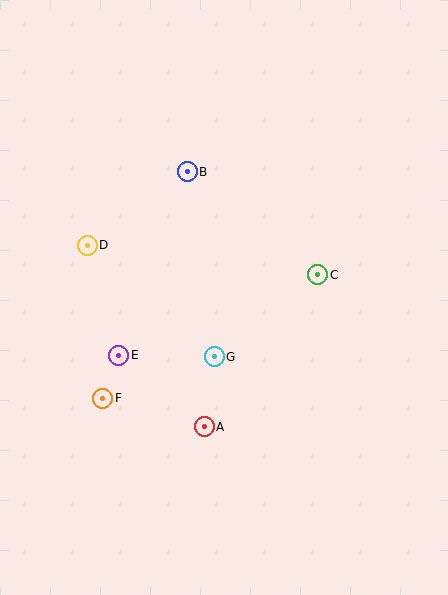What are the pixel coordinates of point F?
Point F is at (103, 398).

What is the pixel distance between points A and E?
The distance between A and E is 112 pixels.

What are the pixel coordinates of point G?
Point G is at (214, 357).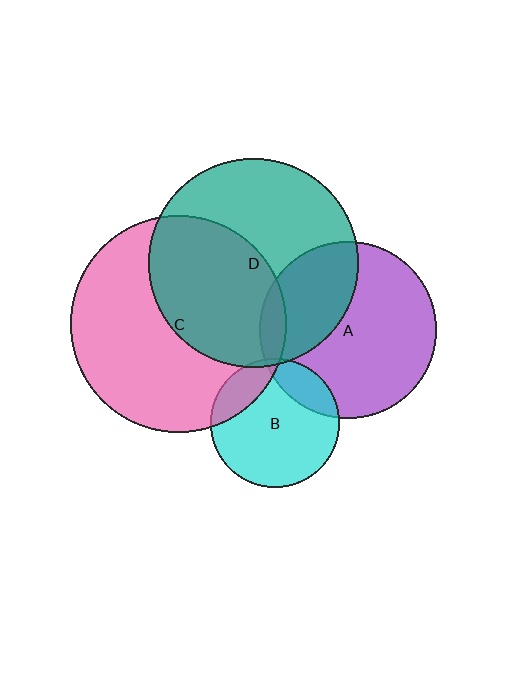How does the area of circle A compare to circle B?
Approximately 1.9 times.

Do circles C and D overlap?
Yes.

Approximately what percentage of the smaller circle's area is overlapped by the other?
Approximately 45%.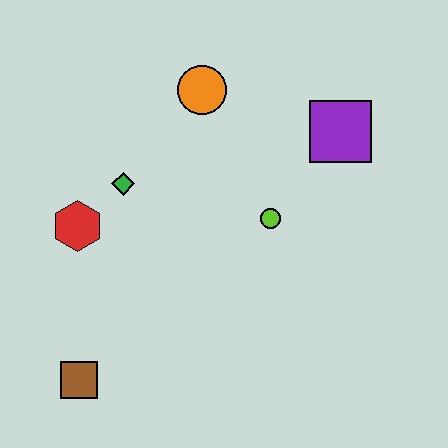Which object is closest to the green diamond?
The red hexagon is closest to the green diamond.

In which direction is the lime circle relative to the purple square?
The lime circle is below the purple square.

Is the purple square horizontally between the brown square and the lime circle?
No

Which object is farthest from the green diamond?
The purple square is farthest from the green diamond.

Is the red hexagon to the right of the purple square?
No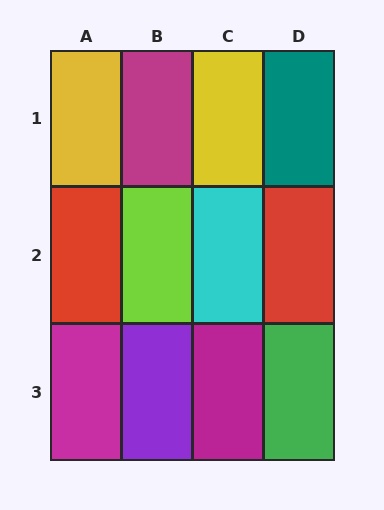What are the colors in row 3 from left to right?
Magenta, purple, magenta, green.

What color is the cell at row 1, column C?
Yellow.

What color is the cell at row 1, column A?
Yellow.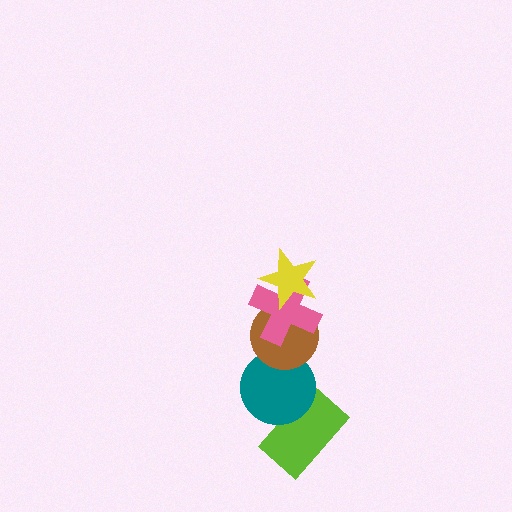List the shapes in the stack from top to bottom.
From top to bottom: the yellow star, the pink cross, the brown circle, the teal circle, the lime rectangle.